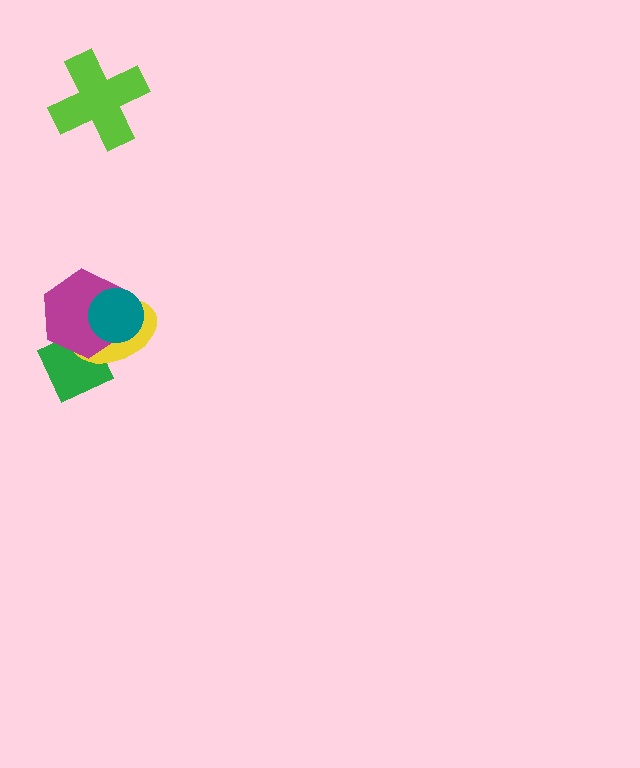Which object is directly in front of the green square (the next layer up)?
The yellow ellipse is directly in front of the green square.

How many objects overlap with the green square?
2 objects overlap with the green square.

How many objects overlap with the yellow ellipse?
3 objects overlap with the yellow ellipse.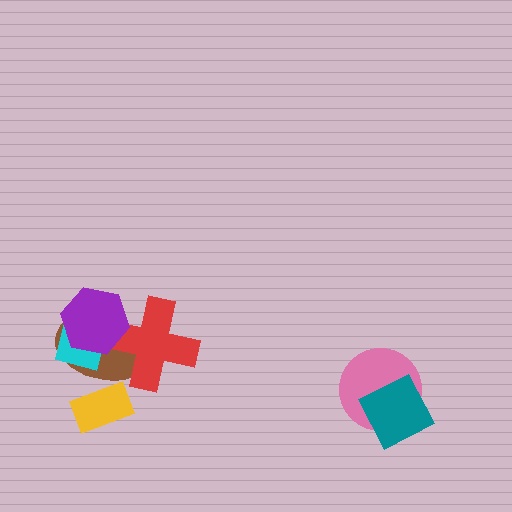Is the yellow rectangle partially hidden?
No, no other shape covers it.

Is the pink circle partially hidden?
Yes, it is partially covered by another shape.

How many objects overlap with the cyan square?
2 objects overlap with the cyan square.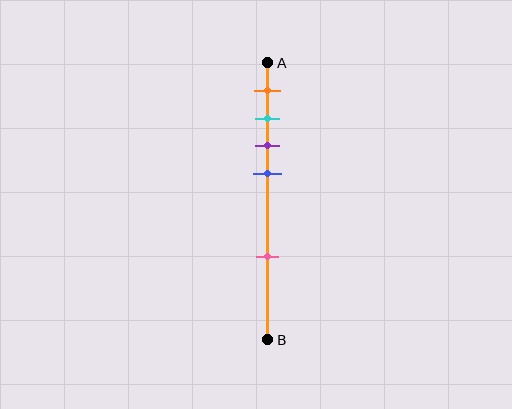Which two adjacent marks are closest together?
The cyan and purple marks are the closest adjacent pair.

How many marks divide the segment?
There are 5 marks dividing the segment.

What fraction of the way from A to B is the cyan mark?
The cyan mark is approximately 20% (0.2) of the way from A to B.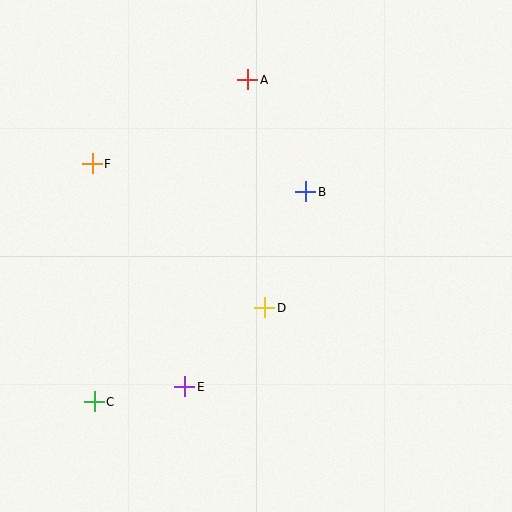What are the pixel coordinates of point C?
Point C is at (94, 402).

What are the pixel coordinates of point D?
Point D is at (265, 308).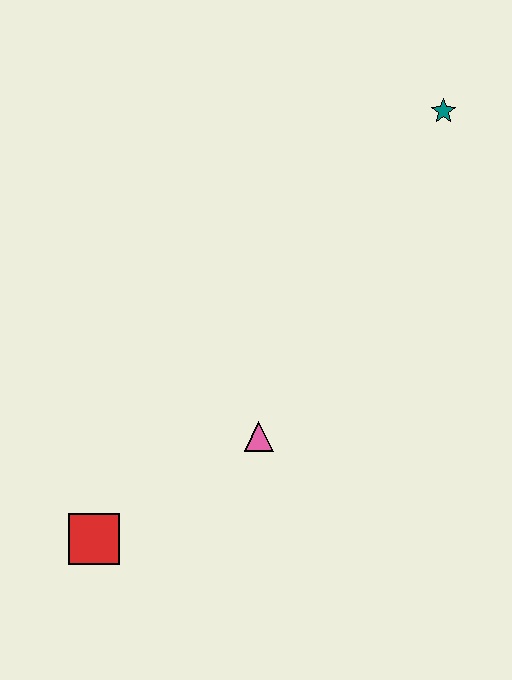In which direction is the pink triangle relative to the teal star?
The pink triangle is below the teal star.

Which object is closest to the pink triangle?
The red square is closest to the pink triangle.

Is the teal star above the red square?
Yes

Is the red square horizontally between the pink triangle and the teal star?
No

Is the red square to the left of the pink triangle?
Yes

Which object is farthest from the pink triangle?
The teal star is farthest from the pink triangle.